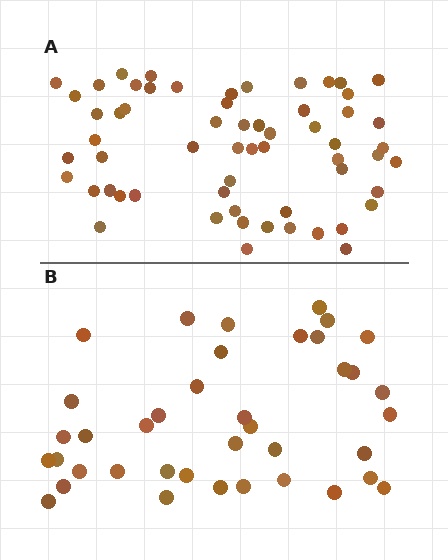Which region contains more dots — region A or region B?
Region A (the top region) has more dots.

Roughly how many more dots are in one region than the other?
Region A has approximately 20 more dots than region B.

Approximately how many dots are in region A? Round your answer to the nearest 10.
About 60 dots.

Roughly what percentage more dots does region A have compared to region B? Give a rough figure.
About 55% more.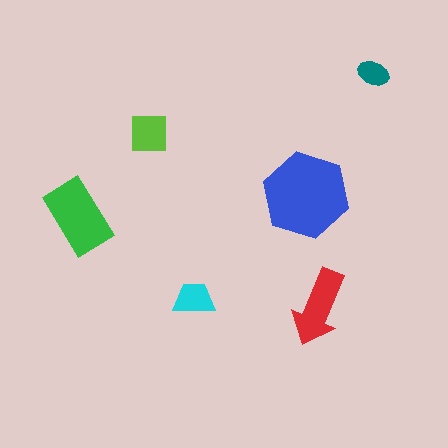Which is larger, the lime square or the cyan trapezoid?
The lime square.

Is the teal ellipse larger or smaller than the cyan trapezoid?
Smaller.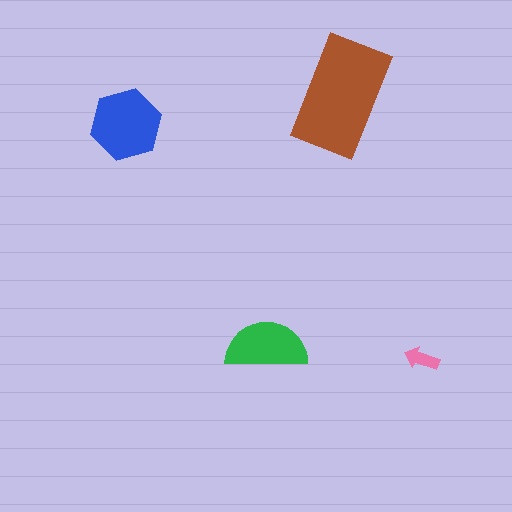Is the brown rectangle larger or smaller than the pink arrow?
Larger.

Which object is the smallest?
The pink arrow.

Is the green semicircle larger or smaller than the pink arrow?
Larger.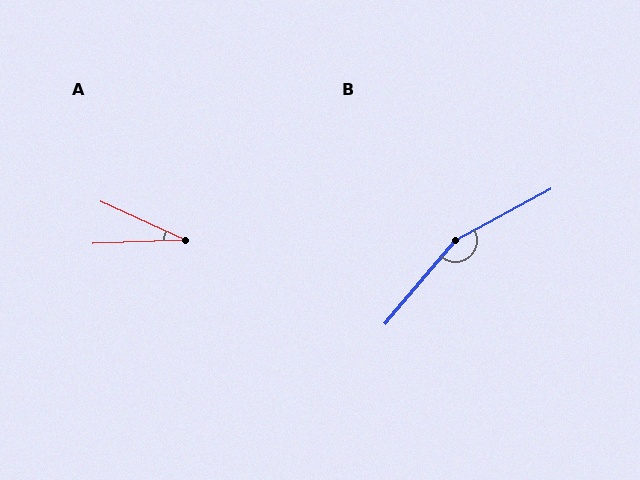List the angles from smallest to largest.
A (27°), B (159°).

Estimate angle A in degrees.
Approximately 27 degrees.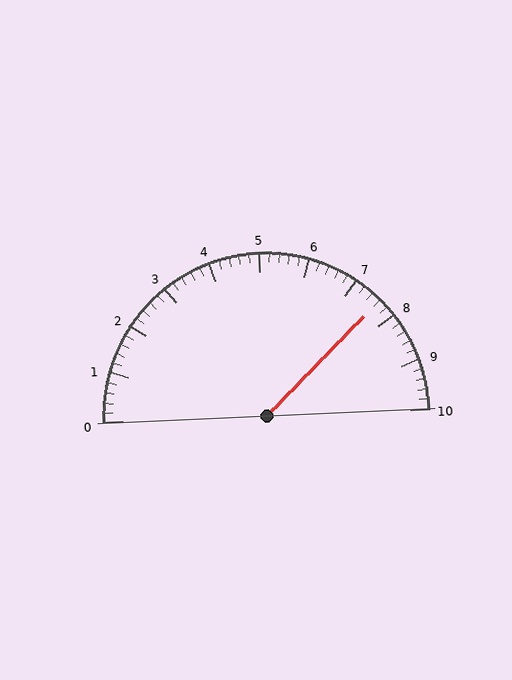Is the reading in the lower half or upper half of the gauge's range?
The reading is in the upper half of the range (0 to 10).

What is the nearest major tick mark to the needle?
The nearest major tick mark is 8.